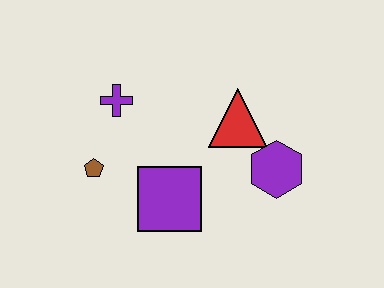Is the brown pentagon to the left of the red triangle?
Yes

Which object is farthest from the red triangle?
The brown pentagon is farthest from the red triangle.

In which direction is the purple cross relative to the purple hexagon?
The purple cross is to the left of the purple hexagon.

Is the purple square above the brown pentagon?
No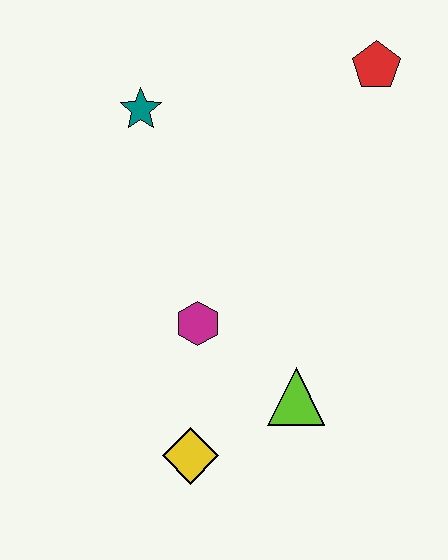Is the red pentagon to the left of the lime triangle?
No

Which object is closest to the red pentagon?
The teal star is closest to the red pentagon.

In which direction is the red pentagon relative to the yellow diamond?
The red pentagon is above the yellow diamond.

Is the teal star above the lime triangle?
Yes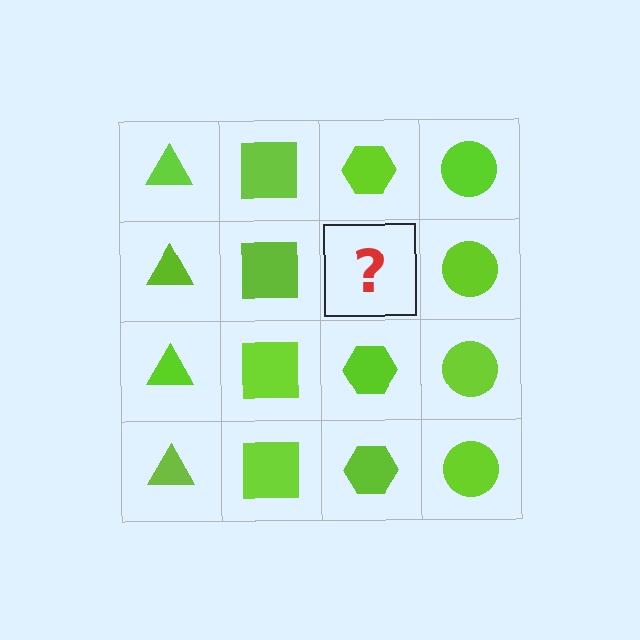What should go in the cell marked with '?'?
The missing cell should contain a lime hexagon.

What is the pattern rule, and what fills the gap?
The rule is that each column has a consistent shape. The gap should be filled with a lime hexagon.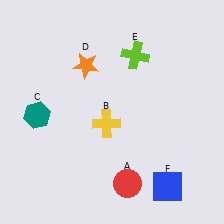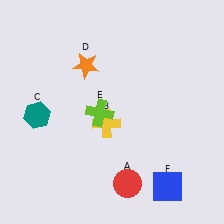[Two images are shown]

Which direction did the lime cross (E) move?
The lime cross (E) moved down.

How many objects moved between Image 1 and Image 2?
1 object moved between the two images.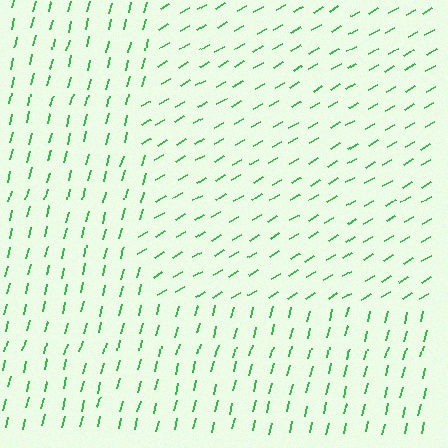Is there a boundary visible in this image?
Yes, there is a texture boundary formed by a change in line orientation.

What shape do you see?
I see a rectangle.